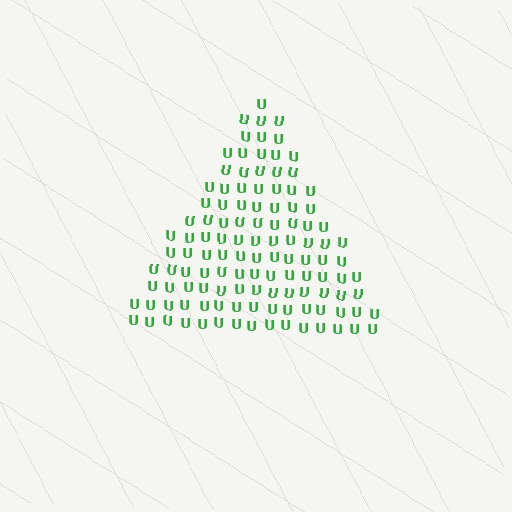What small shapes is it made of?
It is made of small letter U's.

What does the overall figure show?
The overall figure shows a triangle.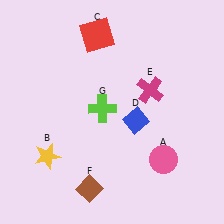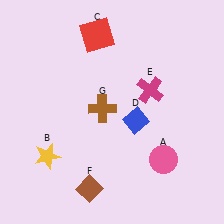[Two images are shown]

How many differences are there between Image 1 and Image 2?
There is 1 difference between the two images.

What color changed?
The cross (G) changed from lime in Image 1 to brown in Image 2.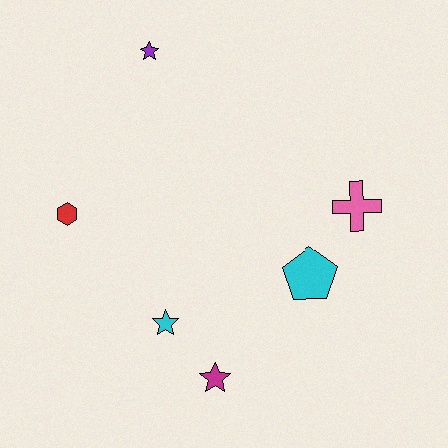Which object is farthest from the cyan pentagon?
The purple star is farthest from the cyan pentagon.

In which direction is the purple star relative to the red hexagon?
The purple star is above the red hexagon.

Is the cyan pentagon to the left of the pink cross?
Yes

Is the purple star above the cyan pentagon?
Yes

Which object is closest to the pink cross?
The cyan pentagon is closest to the pink cross.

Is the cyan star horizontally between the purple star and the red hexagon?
No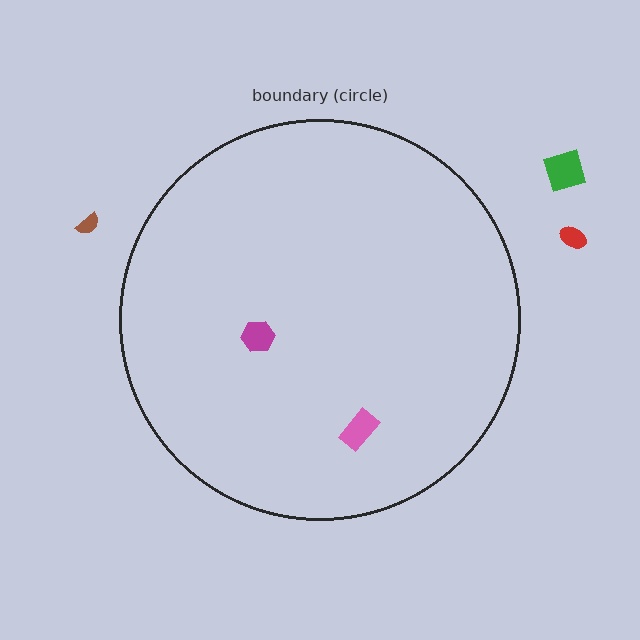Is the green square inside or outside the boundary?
Outside.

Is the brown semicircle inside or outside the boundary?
Outside.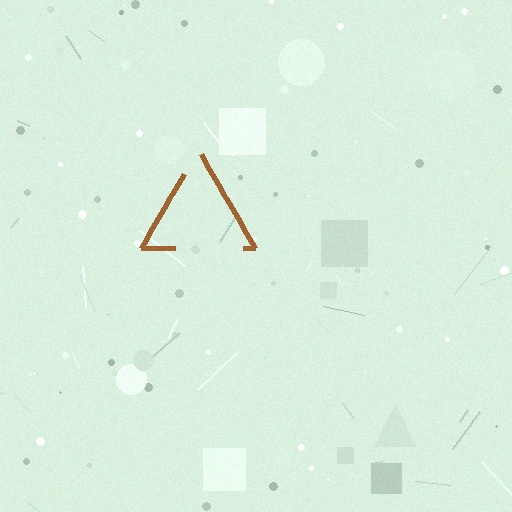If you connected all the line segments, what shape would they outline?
They would outline a triangle.